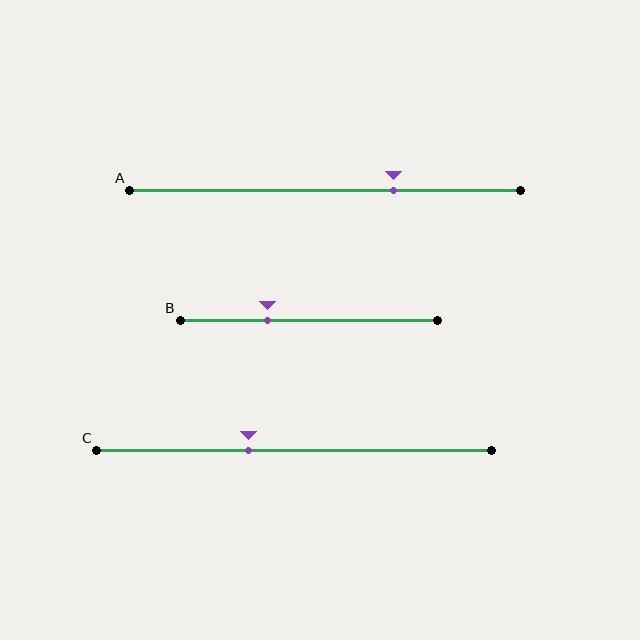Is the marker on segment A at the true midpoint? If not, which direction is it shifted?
No, the marker on segment A is shifted to the right by about 17% of the segment length.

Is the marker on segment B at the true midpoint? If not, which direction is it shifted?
No, the marker on segment B is shifted to the left by about 16% of the segment length.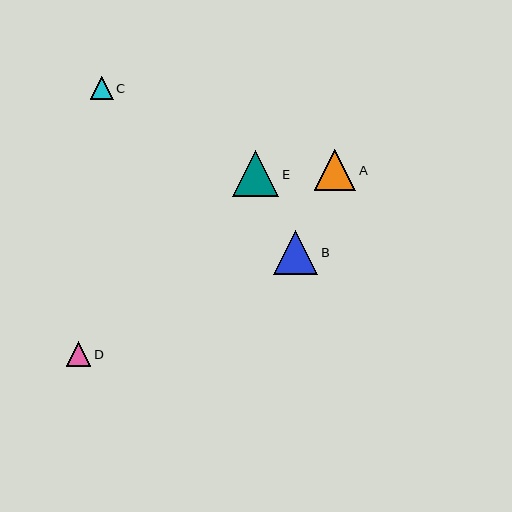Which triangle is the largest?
Triangle E is the largest with a size of approximately 46 pixels.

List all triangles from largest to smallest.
From largest to smallest: E, B, A, D, C.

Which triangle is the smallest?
Triangle C is the smallest with a size of approximately 23 pixels.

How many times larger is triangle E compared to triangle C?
Triangle E is approximately 2.0 times the size of triangle C.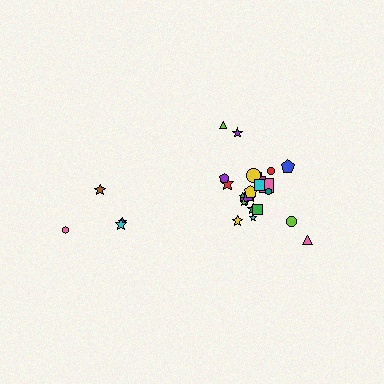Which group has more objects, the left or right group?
The right group.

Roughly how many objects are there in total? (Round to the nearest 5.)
Roughly 25 objects in total.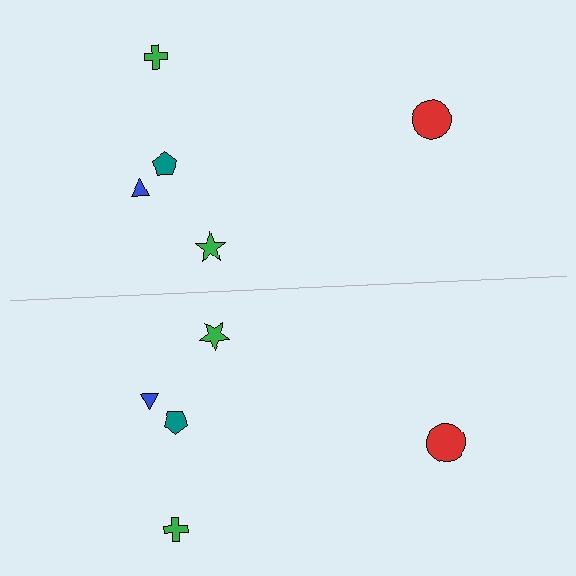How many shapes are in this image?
There are 10 shapes in this image.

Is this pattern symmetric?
Yes, this pattern has bilateral (reflection) symmetry.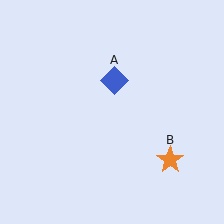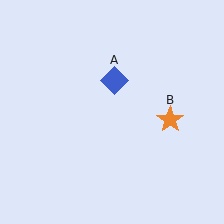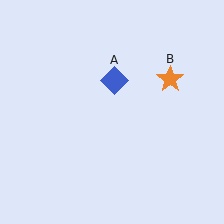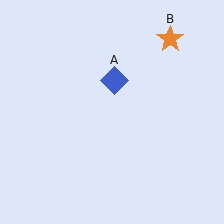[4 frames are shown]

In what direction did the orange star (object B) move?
The orange star (object B) moved up.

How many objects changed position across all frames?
1 object changed position: orange star (object B).